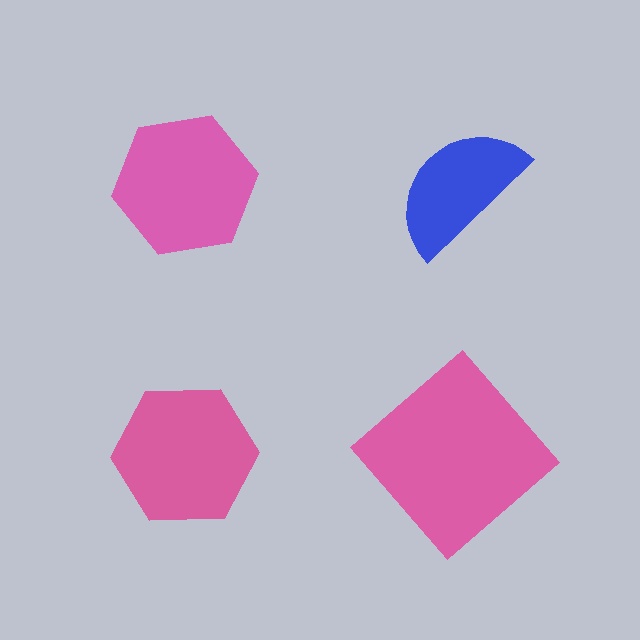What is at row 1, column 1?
A pink hexagon.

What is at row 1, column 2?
A blue semicircle.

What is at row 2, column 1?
A pink hexagon.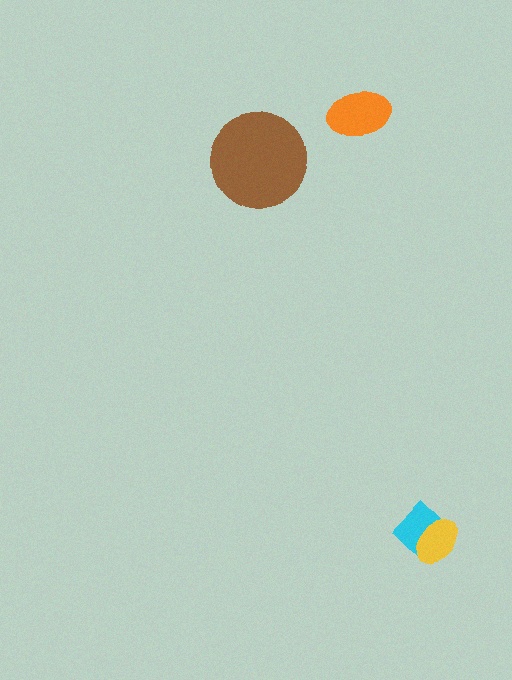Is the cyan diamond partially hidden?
Yes, it is partially covered by another shape.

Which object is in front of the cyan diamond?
The yellow ellipse is in front of the cyan diamond.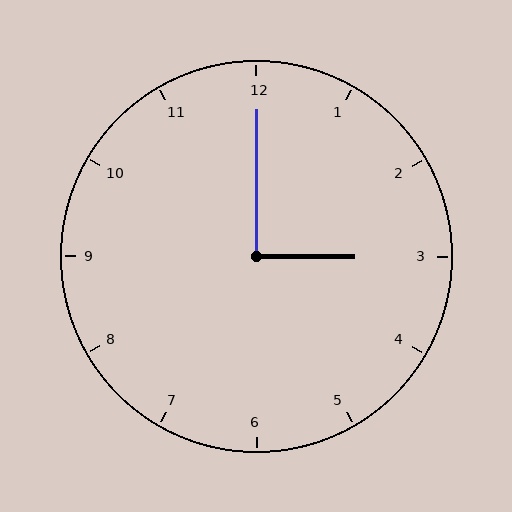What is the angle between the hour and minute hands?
Approximately 90 degrees.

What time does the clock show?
3:00.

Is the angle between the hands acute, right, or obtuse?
It is right.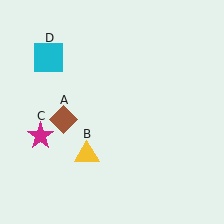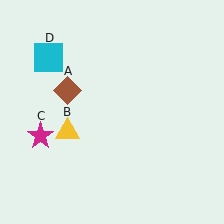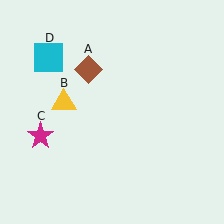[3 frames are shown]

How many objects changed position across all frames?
2 objects changed position: brown diamond (object A), yellow triangle (object B).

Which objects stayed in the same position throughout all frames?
Magenta star (object C) and cyan square (object D) remained stationary.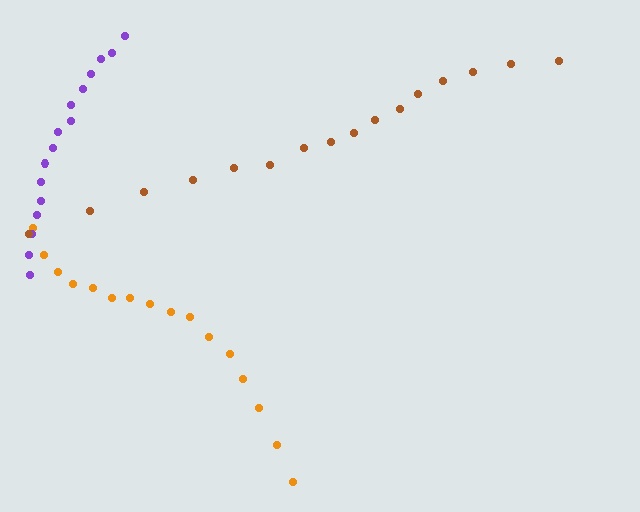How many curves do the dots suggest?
There are 3 distinct paths.